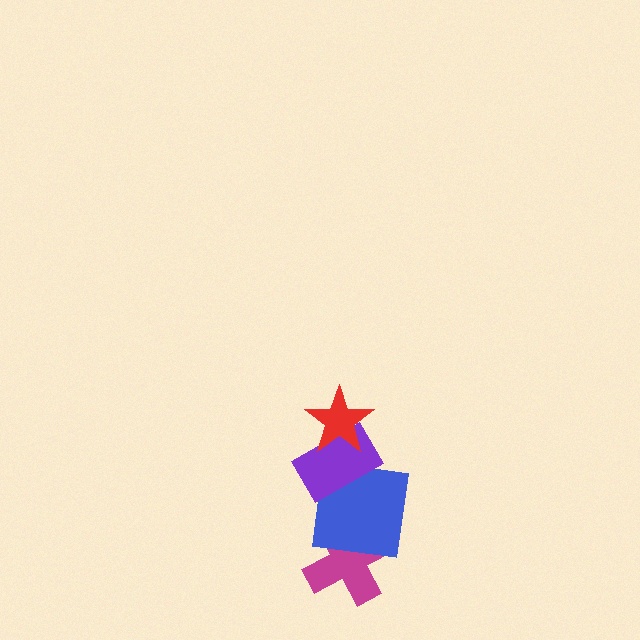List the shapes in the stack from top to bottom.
From top to bottom: the red star, the purple rectangle, the blue square, the magenta cross.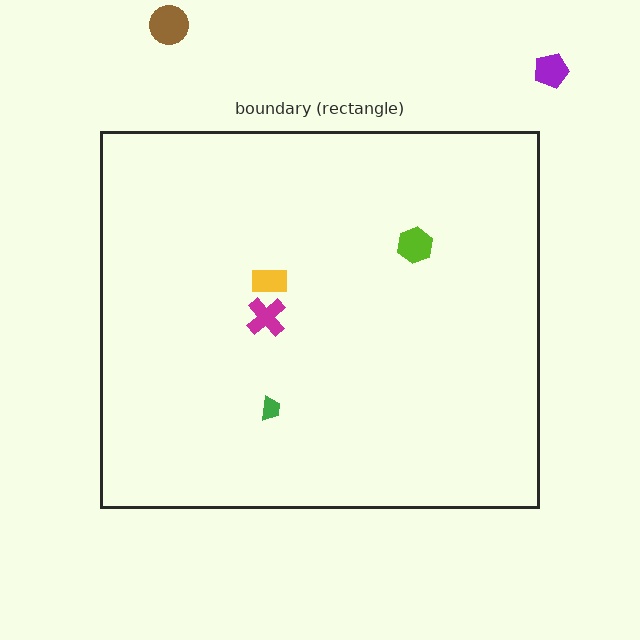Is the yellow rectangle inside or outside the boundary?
Inside.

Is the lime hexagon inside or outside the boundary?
Inside.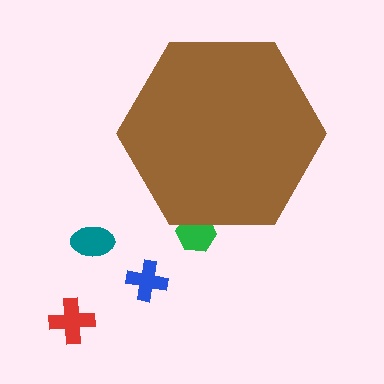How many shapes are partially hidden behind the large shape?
1 shape is partially hidden.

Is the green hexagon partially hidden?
Yes, the green hexagon is partially hidden behind the brown hexagon.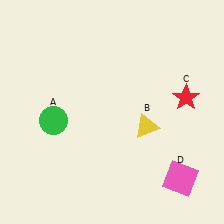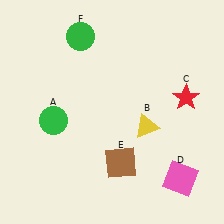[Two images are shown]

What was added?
A brown square (E), a green circle (F) were added in Image 2.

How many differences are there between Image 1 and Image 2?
There are 2 differences between the two images.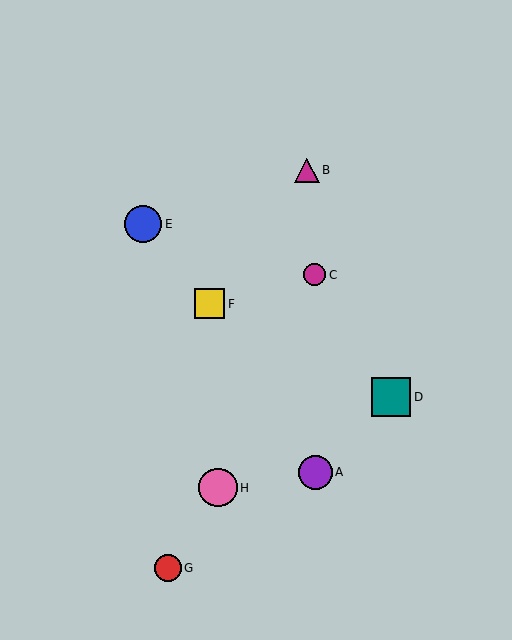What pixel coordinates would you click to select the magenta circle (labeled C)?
Click at (315, 275) to select the magenta circle C.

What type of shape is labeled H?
Shape H is a pink circle.